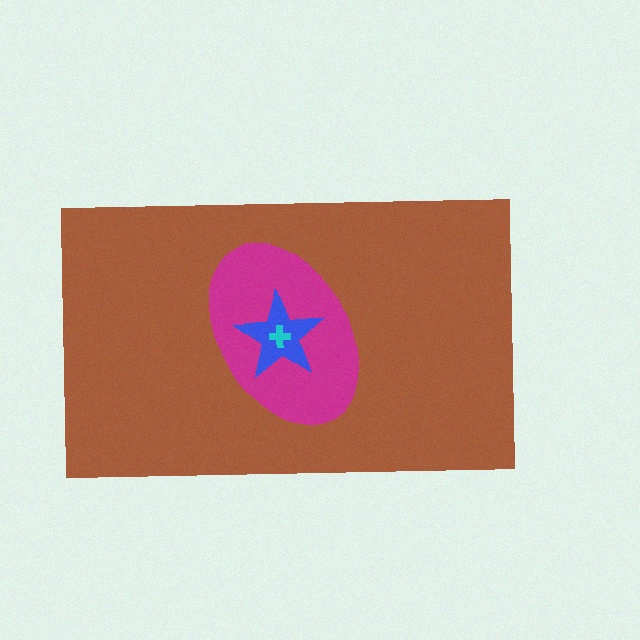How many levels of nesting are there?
4.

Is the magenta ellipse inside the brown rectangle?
Yes.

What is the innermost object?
The cyan cross.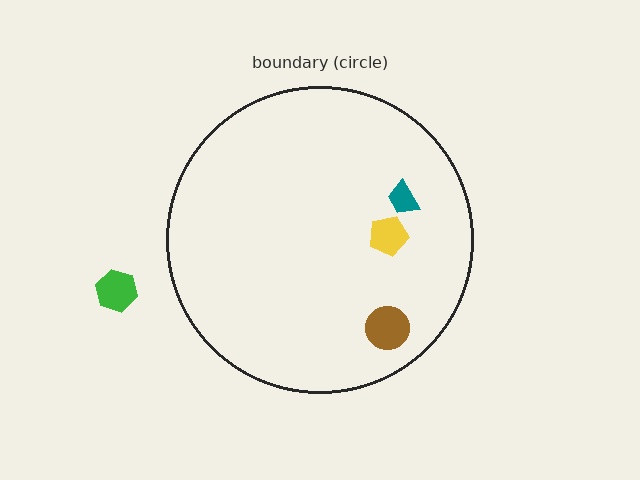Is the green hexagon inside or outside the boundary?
Outside.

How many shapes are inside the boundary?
3 inside, 1 outside.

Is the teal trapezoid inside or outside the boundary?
Inside.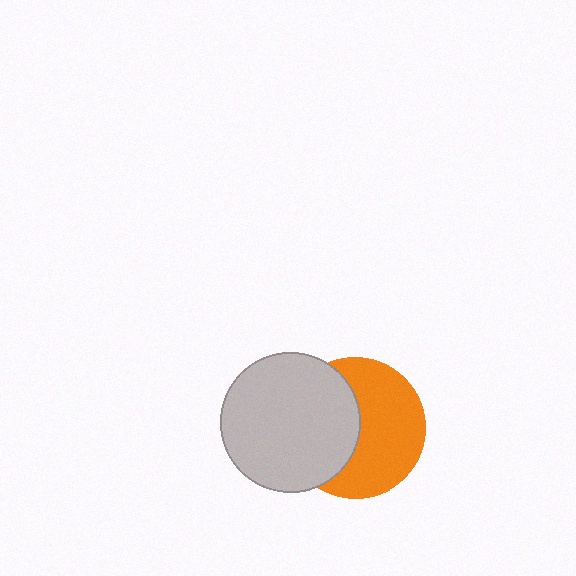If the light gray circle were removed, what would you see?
You would see the complete orange circle.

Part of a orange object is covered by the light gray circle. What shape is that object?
It is a circle.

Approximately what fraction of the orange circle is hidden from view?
Roughly 44% of the orange circle is hidden behind the light gray circle.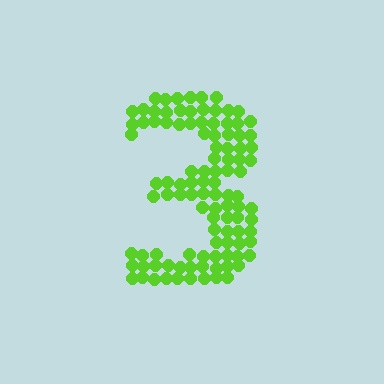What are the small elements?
The small elements are circles.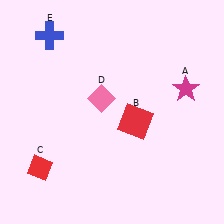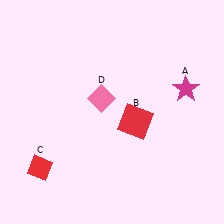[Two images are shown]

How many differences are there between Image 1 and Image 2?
There is 1 difference between the two images.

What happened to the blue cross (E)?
The blue cross (E) was removed in Image 2. It was in the top-left area of Image 1.